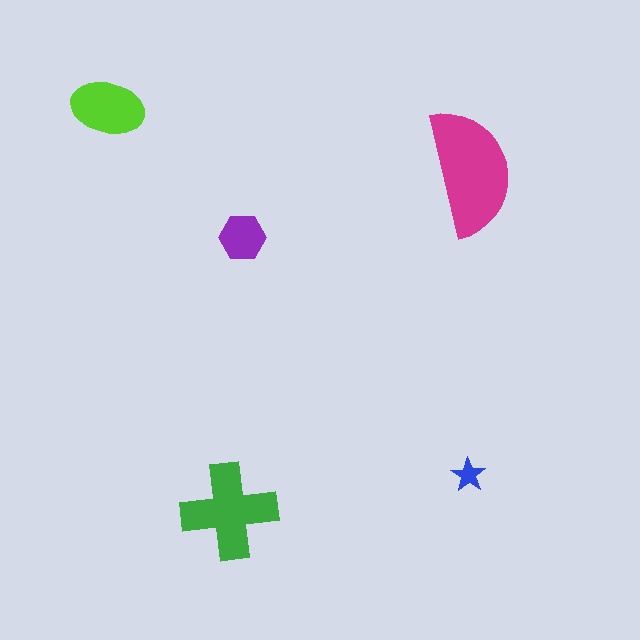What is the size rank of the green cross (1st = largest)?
2nd.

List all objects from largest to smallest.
The magenta semicircle, the green cross, the lime ellipse, the purple hexagon, the blue star.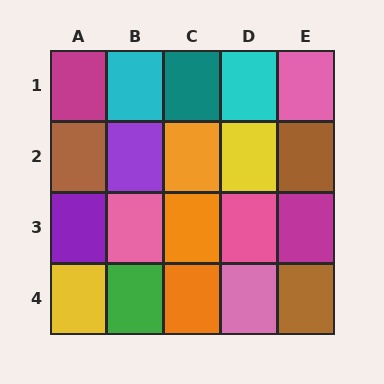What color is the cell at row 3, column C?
Orange.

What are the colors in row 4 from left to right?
Yellow, green, orange, pink, brown.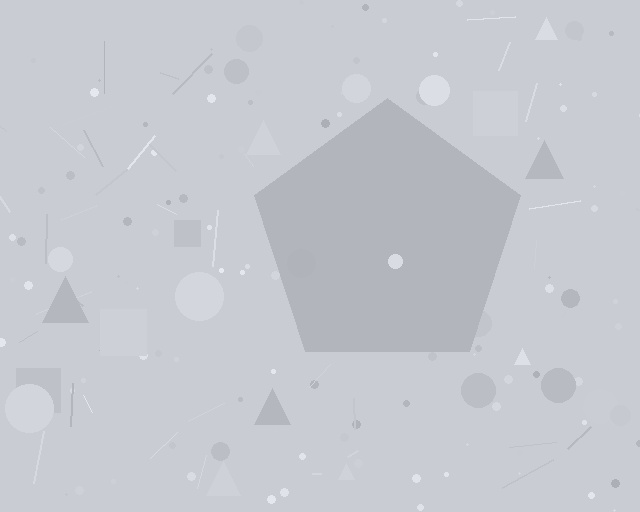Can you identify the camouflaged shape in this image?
The camouflaged shape is a pentagon.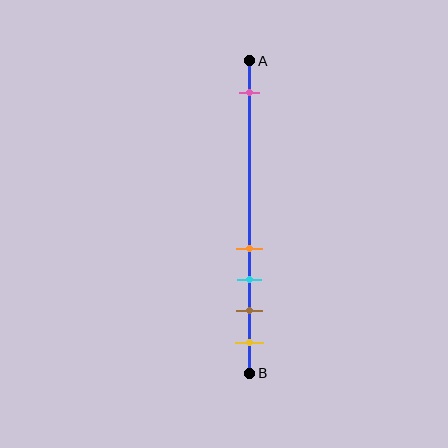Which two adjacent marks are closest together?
The orange and cyan marks are the closest adjacent pair.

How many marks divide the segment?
There are 5 marks dividing the segment.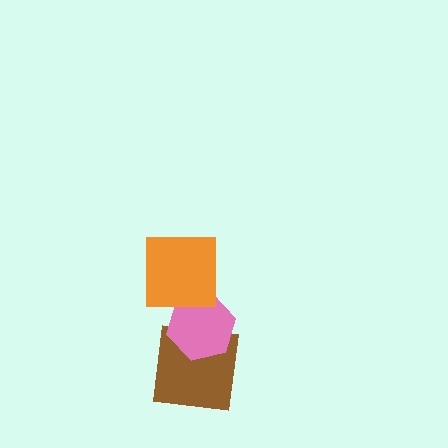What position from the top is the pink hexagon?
The pink hexagon is 2nd from the top.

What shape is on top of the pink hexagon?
The orange square is on top of the pink hexagon.